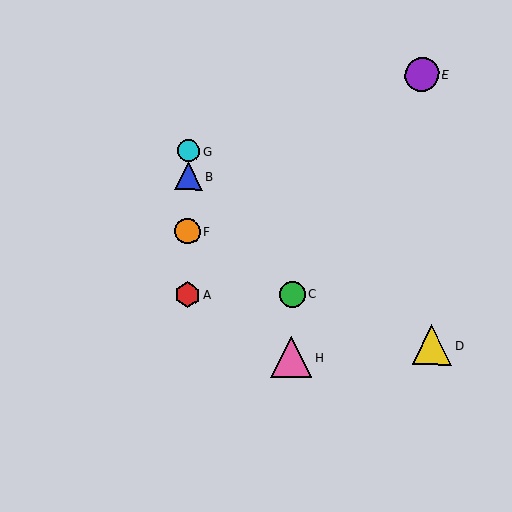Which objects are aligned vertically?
Objects A, B, F, G are aligned vertically.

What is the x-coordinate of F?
Object F is at x≈188.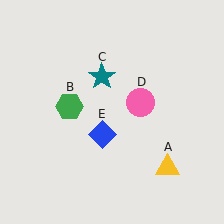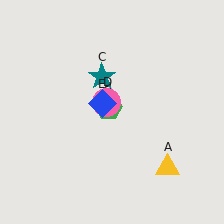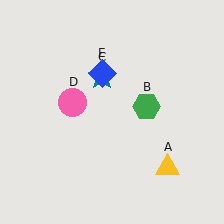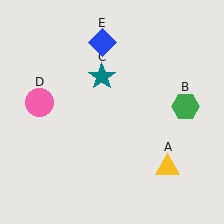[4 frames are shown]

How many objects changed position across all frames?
3 objects changed position: green hexagon (object B), pink circle (object D), blue diamond (object E).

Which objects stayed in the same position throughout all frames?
Yellow triangle (object A) and teal star (object C) remained stationary.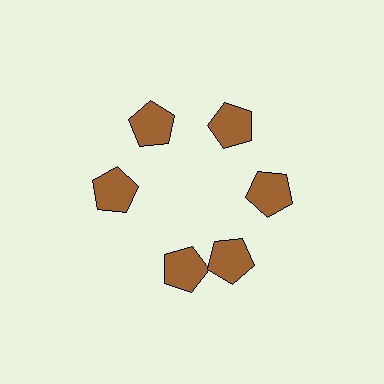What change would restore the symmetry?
The symmetry would be restored by rotating it back into even spacing with its neighbors so that all 6 pentagons sit at equal angles and equal distance from the center.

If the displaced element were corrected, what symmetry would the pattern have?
It would have 6-fold rotational symmetry — the pattern would map onto itself every 60 degrees.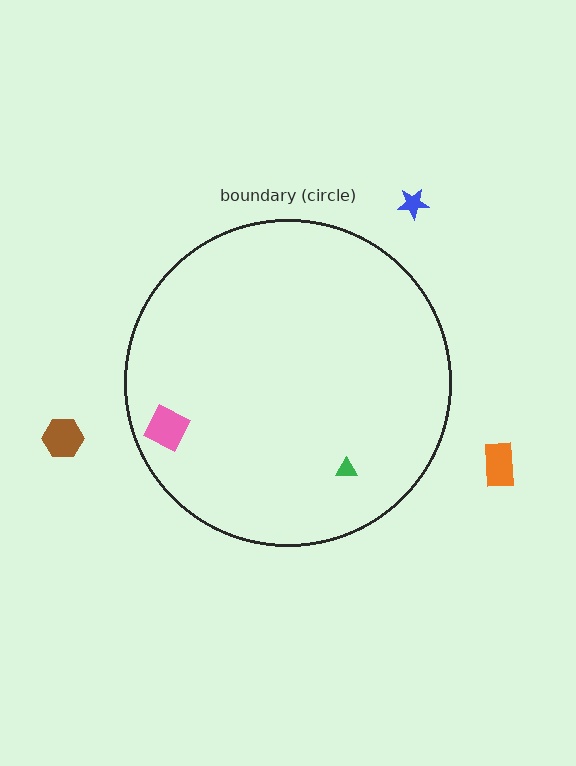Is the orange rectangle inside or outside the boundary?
Outside.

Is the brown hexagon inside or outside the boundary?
Outside.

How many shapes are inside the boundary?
2 inside, 3 outside.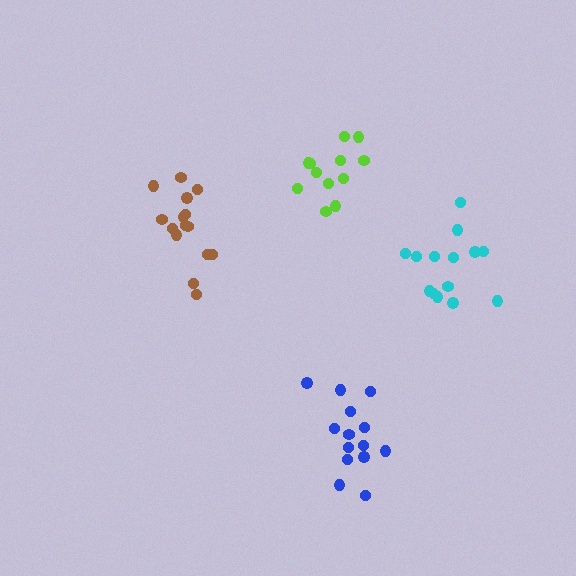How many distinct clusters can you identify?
There are 4 distinct clusters.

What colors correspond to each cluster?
The clusters are colored: cyan, brown, lime, blue.